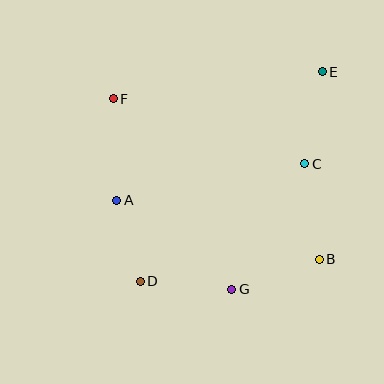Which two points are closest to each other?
Points A and D are closest to each other.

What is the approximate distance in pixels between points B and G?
The distance between B and G is approximately 92 pixels.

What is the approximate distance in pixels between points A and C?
The distance between A and C is approximately 191 pixels.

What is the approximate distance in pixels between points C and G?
The distance between C and G is approximately 145 pixels.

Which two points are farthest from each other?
Points D and E are farthest from each other.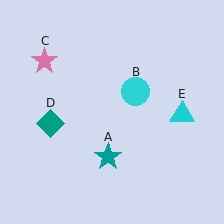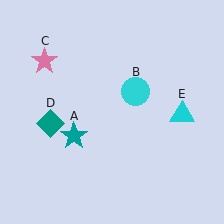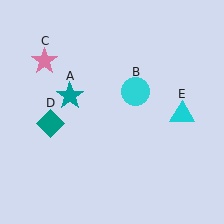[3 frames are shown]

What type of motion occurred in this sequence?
The teal star (object A) rotated clockwise around the center of the scene.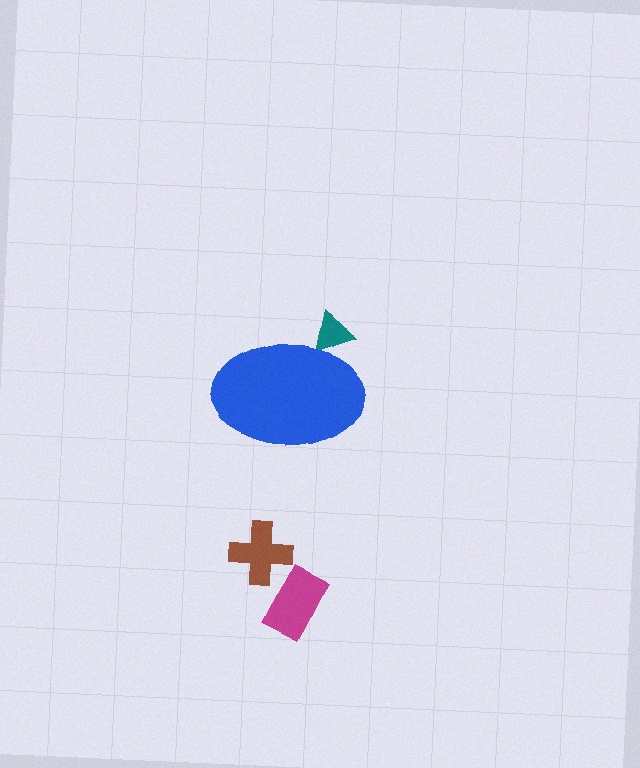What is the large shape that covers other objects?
A blue ellipse.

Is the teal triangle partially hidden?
Yes, the teal triangle is partially hidden behind the blue ellipse.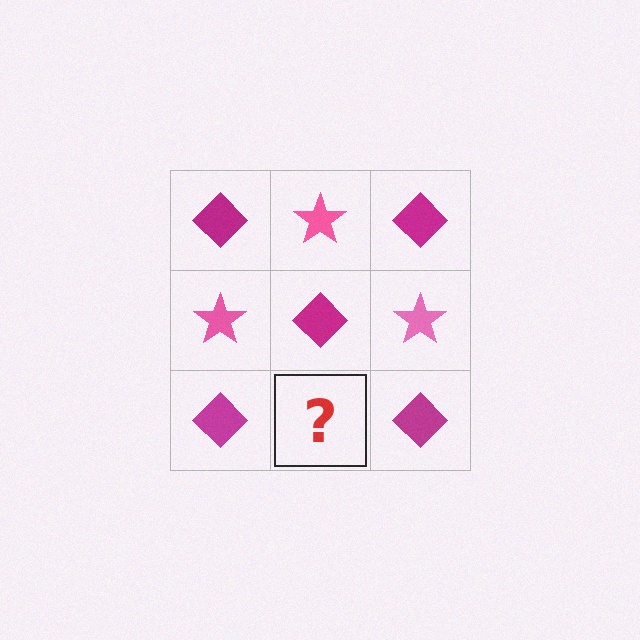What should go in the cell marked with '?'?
The missing cell should contain a pink star.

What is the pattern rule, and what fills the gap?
The rule is that it alternates magenta diamond and pink star in a checkerboard pattern. The gap should be filled with a pink star.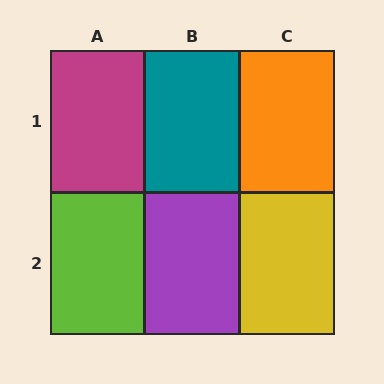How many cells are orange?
1 cell is orange.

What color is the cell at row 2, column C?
Yellow.